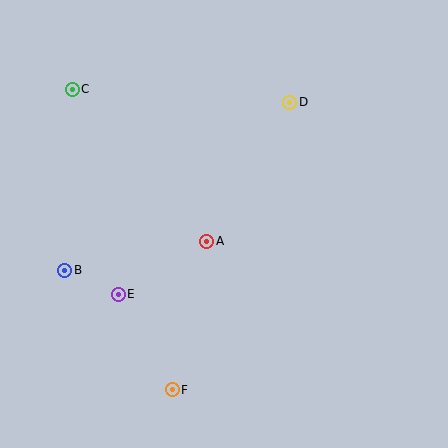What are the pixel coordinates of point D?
Point D is at (290, 102).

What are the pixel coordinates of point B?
Point B is at (65, 270).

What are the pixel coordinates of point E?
Point E is at (118, 294).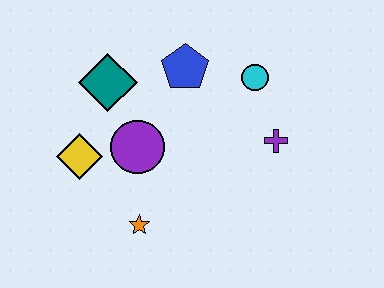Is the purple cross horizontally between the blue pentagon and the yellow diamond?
No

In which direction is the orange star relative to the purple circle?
The orange star is below the purple circle.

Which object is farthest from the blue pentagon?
The orange star is farthest from the blue pentagon.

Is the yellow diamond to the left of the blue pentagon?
Yes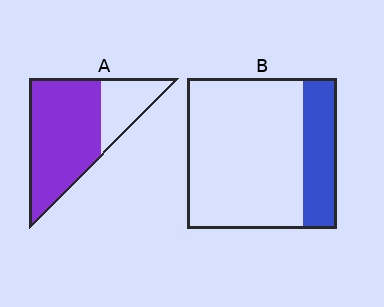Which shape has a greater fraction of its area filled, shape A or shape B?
Shape A.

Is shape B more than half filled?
No.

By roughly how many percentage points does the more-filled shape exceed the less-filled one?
By roughly 50 percentage points (A over B).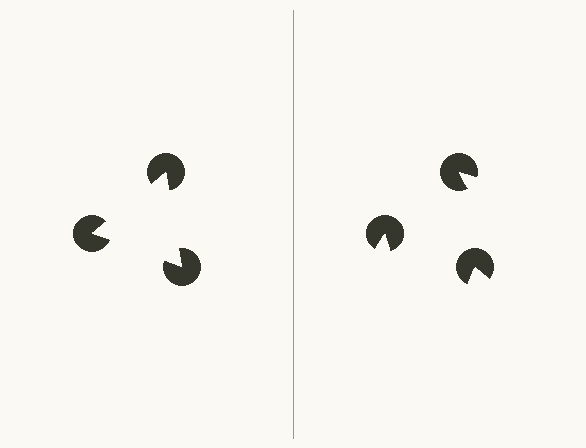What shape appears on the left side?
An illusory triangle.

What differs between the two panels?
The pac-man discs are positioned identically on both sides; only the wedge orientations differ. On the left they align to a triangle; on the right they are misaligned.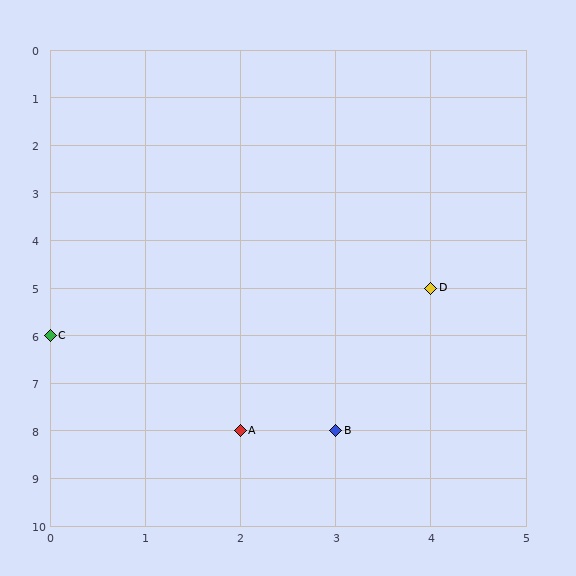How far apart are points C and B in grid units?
Points C and B are 3 columns and 2 rows apart (about 3.6 grid units diagonally).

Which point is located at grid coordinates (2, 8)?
Point A is at (2, 8).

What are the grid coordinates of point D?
Point D is at grid coordinates (4, 5).